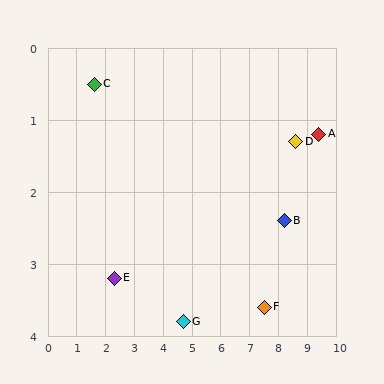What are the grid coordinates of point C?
Point C is at approximately (1.6, 0.5).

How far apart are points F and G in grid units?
Points F and G are about 2.8 grid units apart.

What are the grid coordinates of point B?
Point B is at approximately (8.2, 2.4).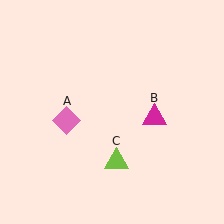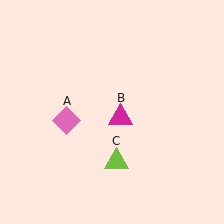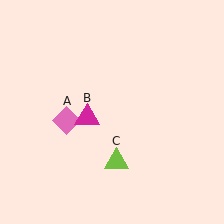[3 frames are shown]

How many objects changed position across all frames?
1 object changed position: magenta triangle (object B).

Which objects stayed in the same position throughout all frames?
Pink diamond (object A) and lime triangle (object C) remained stationary.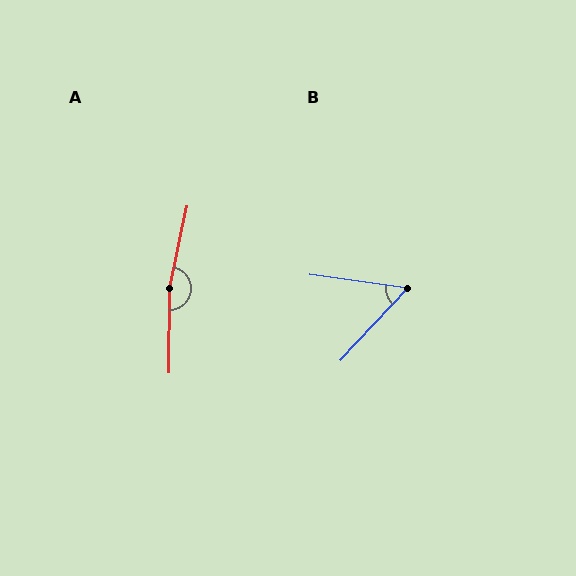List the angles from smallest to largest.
B (55°), A (168°).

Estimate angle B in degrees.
Approximately 55 degrees.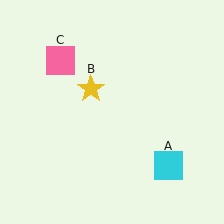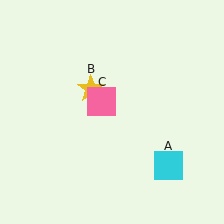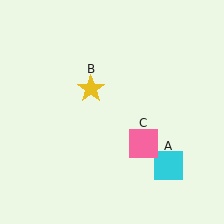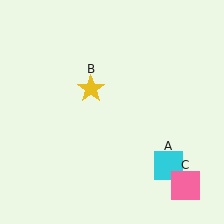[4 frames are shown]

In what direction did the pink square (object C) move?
The pink square (object C) moved down and to the right.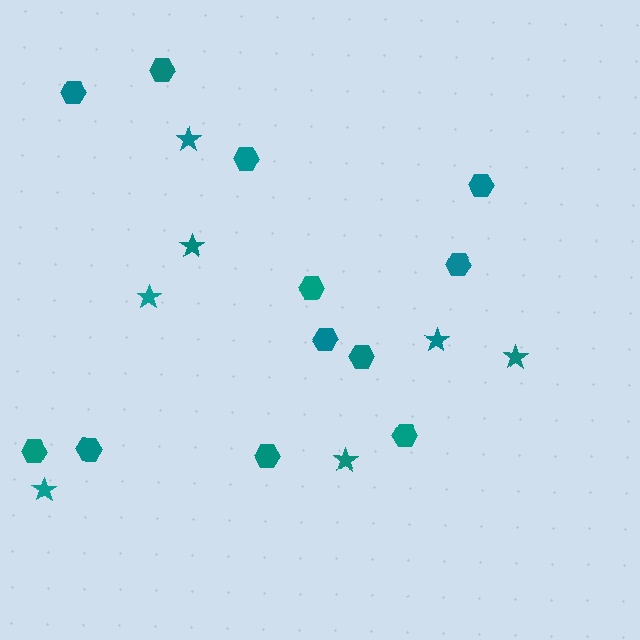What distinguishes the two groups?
There are 2 groups: one group of stars (7) and one group of hexagons (12).